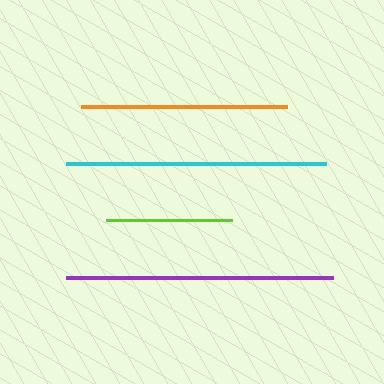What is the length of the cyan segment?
The cyan segment is approximately 260 pixels long.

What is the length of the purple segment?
The purple segment is approximately 267 pixels long.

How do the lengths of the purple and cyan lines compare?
The purple and cyan lines are approximately the same length.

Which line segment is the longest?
The purple line is the longest at approximately 267 pixels.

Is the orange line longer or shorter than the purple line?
The purple line is longer than the orange line.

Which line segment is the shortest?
The lime line is the shortest at approximately 125 pixels.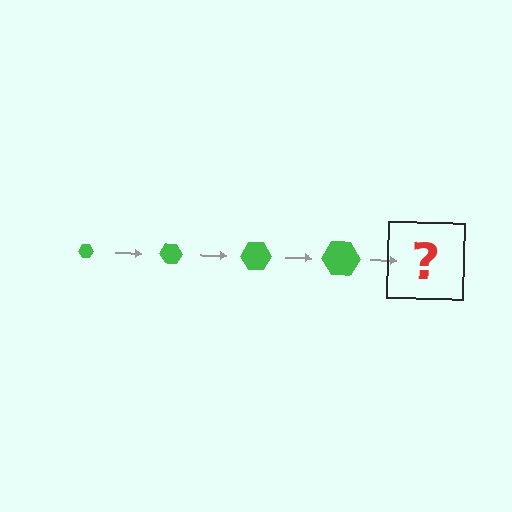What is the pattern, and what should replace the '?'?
The pattern is that the hexagon gets progressively larger each step. The '?' should be a green hexagon, larger than the previous one.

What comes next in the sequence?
The next element should be a green hexagon, larger than the previous one.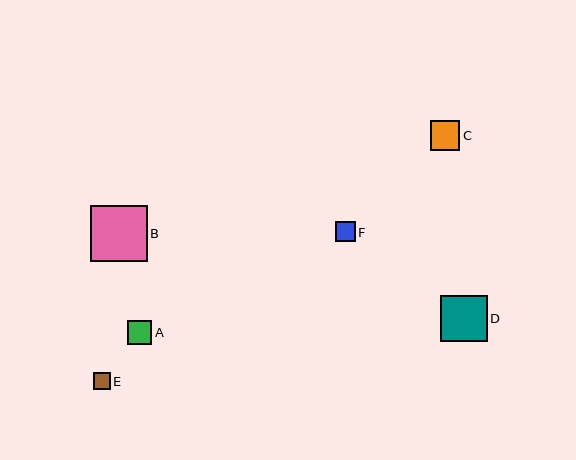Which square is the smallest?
Square E is the smallest with a size of approximately 17 pixels.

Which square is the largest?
Square B is the largest with a size of approximately 57 pixels.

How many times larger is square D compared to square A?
Square D is approximately 2.0 times the size of square A.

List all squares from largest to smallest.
From largest to smallest: B, D, C, A, F, E.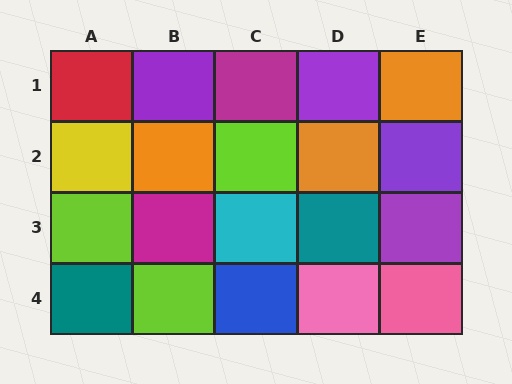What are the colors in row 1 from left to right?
Red, purple, magenta, purple, orange.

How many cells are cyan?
1 cell is cyan.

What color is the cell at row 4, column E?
Pink.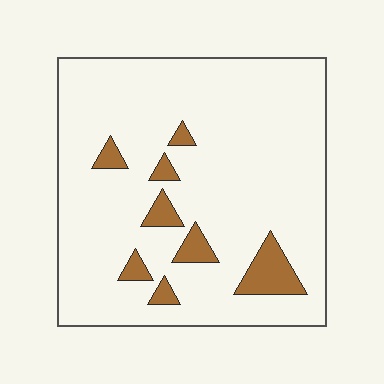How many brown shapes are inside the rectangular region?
8.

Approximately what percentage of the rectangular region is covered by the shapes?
Approximately 10%.